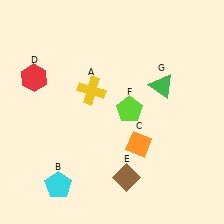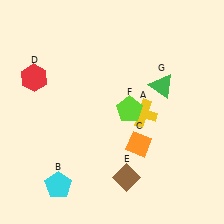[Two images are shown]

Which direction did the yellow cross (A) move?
The yellow cross (A) moved right.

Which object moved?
The yellow cross (A) moved right.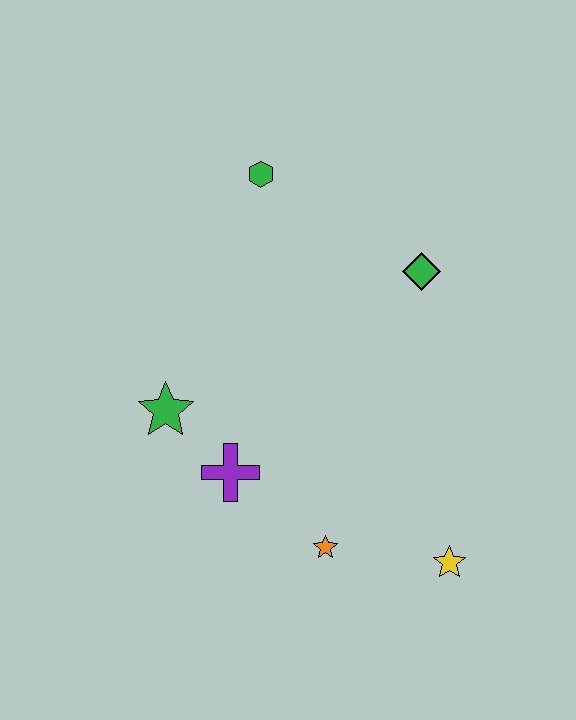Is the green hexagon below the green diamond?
No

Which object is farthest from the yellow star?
The green hexagon is farthest from the yellow star.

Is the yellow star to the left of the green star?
No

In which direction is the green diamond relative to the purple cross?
The green diamond is above the purple cross.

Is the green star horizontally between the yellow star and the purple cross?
No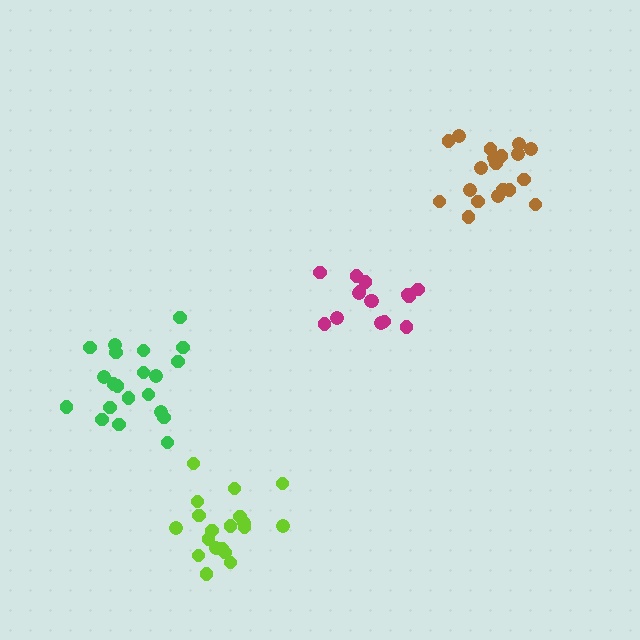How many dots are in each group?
Group 1: 15 dots, Group 2: 19 dots, Group 3: 21 dots, Group 4: 19 dots (74 total).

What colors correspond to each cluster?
The clusters are colored: magenta, brown, green, lime.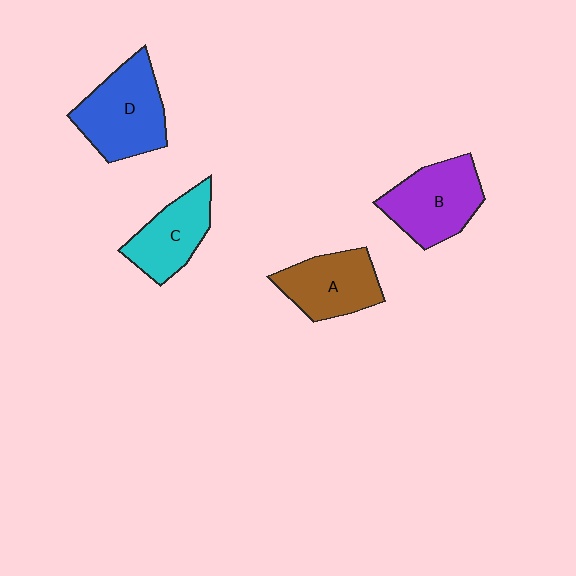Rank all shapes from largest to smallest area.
From largest to smallest: D (blue), B (purple), A (brown), C (cyan).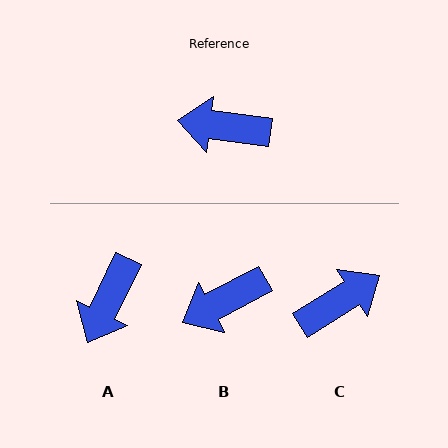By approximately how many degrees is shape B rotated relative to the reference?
Approximately 35 degrees counter-clockwise.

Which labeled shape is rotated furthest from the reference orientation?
C, about 140 degrees away.